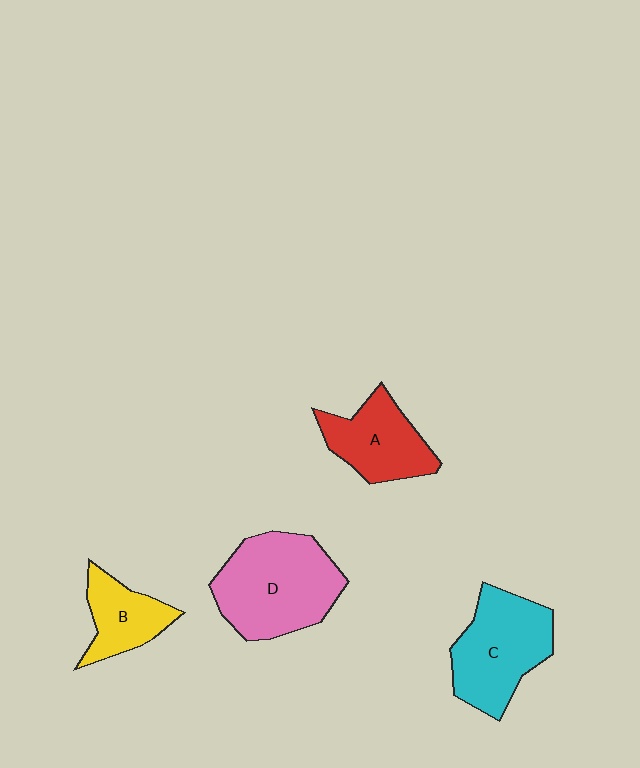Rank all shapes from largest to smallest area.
From largest to smallest: D (pink), C (cyan), A (red), B (yellow).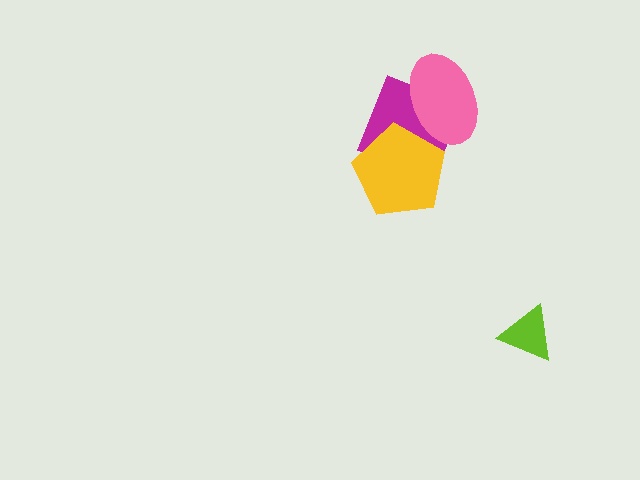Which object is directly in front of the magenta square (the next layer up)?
The pink ellipse is directly in front of the magenta square.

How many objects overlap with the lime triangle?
0 objects overlap with the lime triangle.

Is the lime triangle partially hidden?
No, no other shape covers it.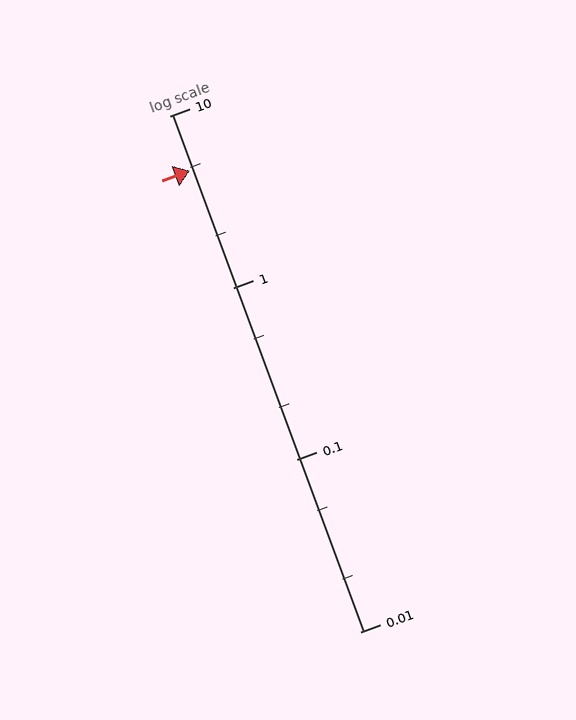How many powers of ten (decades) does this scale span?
The scale spans 3 decades, from 0.01 to 10.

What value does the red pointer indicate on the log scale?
The pointer indicates approximately 4.8.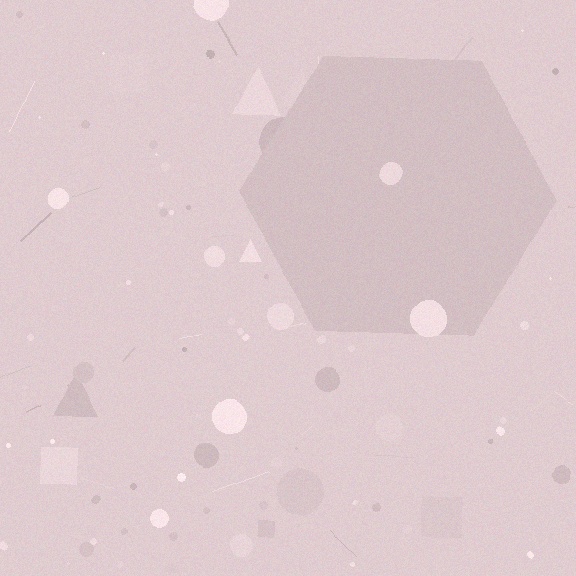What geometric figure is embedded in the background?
A hexagon is embedded in the background.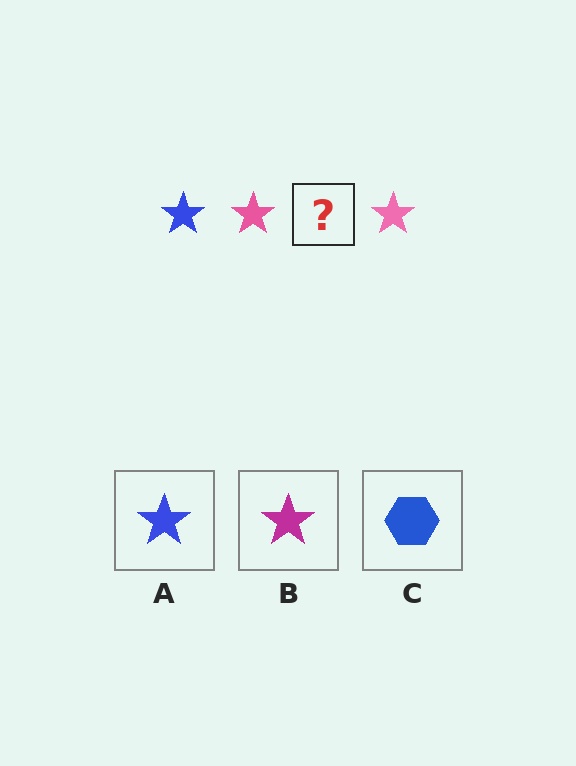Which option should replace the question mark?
Option A.